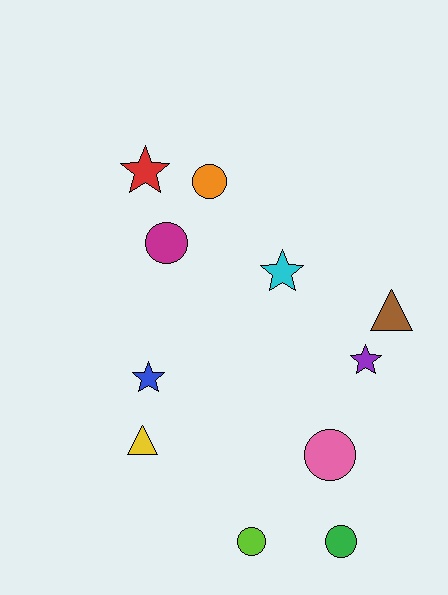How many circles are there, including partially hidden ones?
There are 5 circles.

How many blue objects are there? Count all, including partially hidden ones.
There is 1 blue object.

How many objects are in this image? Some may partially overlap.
There are 11 objects.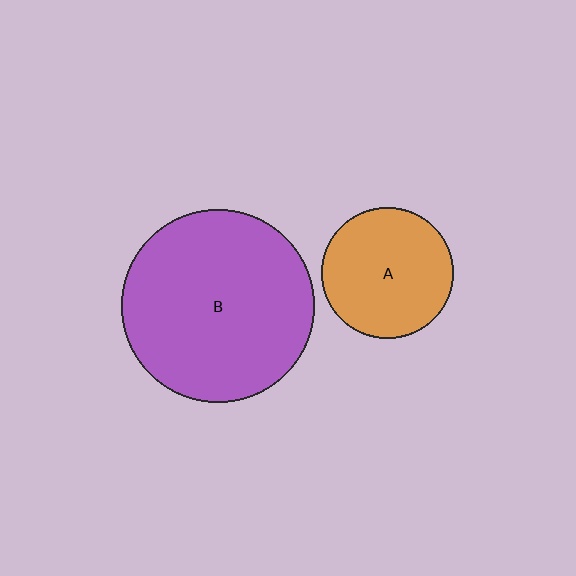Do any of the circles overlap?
No, none of the circles overlap.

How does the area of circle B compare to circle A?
Approximately 2.1 times.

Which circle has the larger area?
Circle B (purple).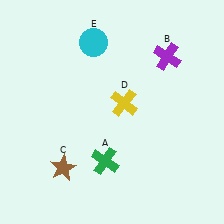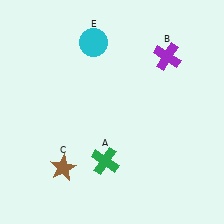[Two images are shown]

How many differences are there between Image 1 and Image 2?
There is 1 difference between the two images.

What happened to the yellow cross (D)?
The yellow cross (D) was removed in Image 2. It was in the top-right area of Image 1.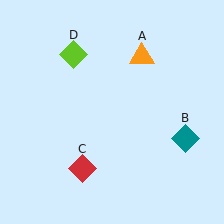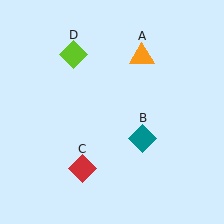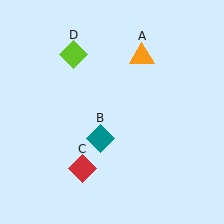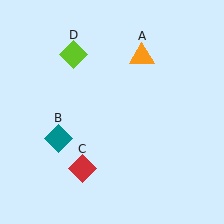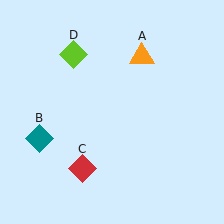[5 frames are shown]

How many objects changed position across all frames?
1 object changed position: teal diamond (object B).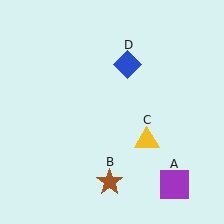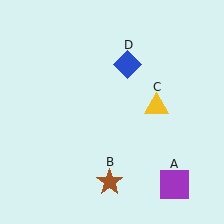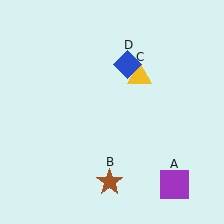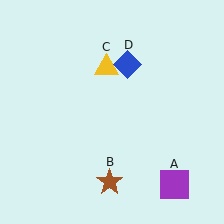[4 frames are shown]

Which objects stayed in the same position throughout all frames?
Purple square (object A) and brown star (object B) and blue diamond (object D) remained stationary.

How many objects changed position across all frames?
1 object changed position: yellow triangle (object C).